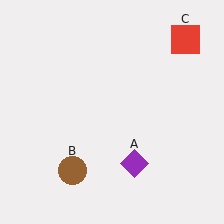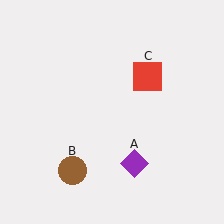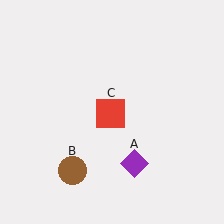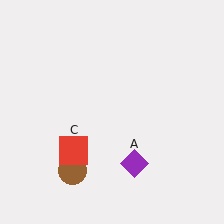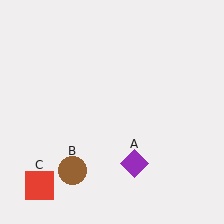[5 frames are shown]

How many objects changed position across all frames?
1 object changed position: red square (object C).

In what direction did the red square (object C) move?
The red square (object C) moved down and to the left.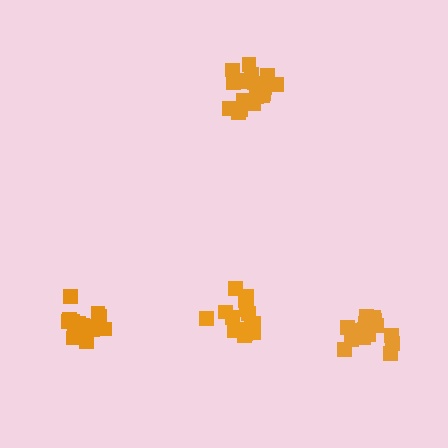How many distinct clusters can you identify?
There are 4 distinct clusters.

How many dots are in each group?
Group 1: 20 dots, Group 2: 17 dots, Group 3: 17 dots, Group 4: 15 dots (69 total).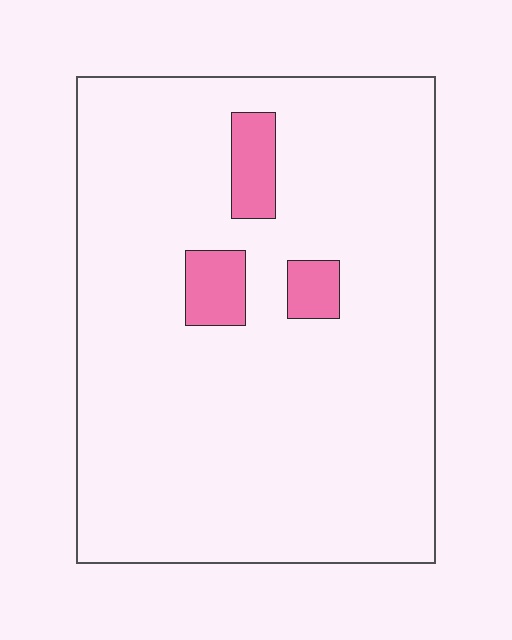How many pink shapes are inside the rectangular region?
3.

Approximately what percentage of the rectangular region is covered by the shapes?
Approximately 5%.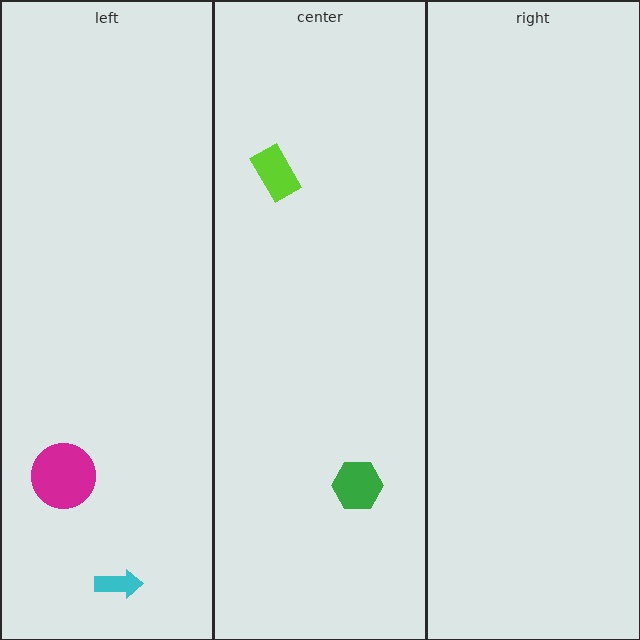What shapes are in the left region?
The cyan arrow, the magenta circle.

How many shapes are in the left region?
2.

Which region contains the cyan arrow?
The left region.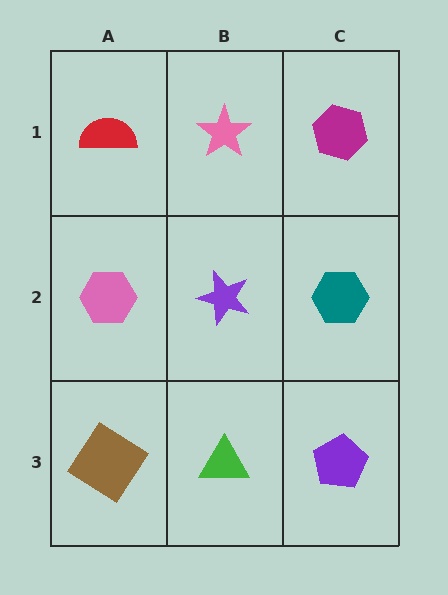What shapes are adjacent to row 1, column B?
A purple star (row 2, column B), a red semicircle (row 1, column A), a magenta hexagon (row 1, column C).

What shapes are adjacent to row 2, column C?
A magenta hexagon (row 1, column C), a purple pentagon (row 3, column C), a purple star (row 2, column B).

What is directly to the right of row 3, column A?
A green triangle.